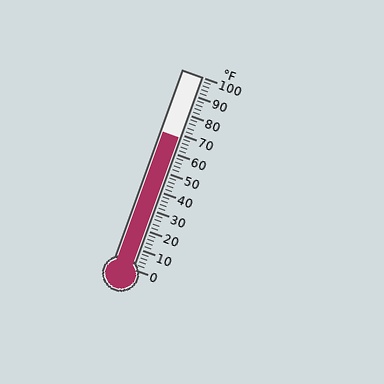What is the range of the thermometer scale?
The thermometer scale ranges from 0°F to 100°F.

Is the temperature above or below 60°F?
The temperature is above 60°F.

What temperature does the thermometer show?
The thermometer shows approximately 68°F.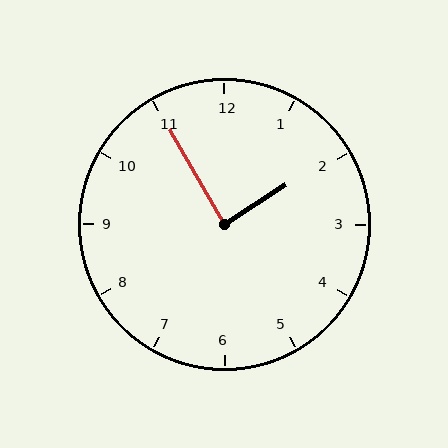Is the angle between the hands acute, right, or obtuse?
It is right.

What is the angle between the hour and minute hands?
Approximately 88 degrees.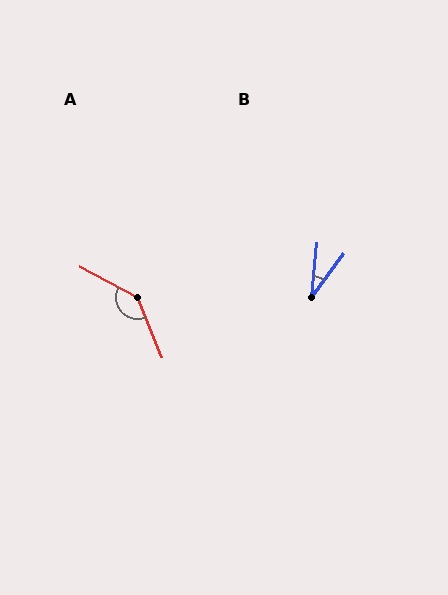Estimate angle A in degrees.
Approximately 141 degrees.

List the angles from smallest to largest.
B (31°), A (141°).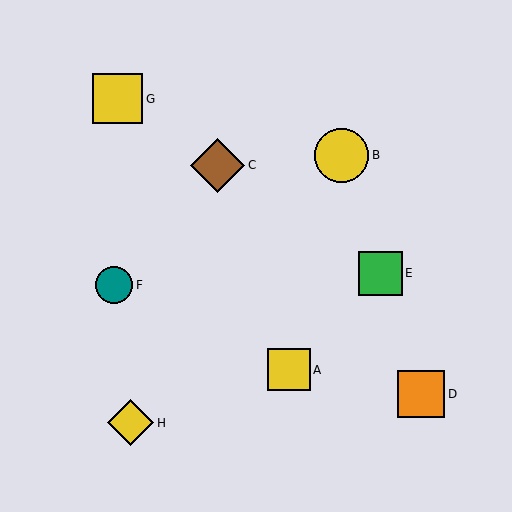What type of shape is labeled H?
Shape H is a yellow diamond.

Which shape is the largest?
The brown diamond (labeled C) is the largest.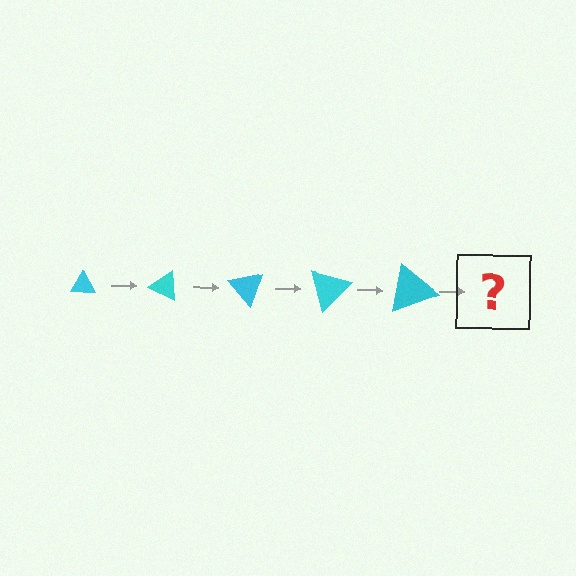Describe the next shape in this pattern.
It should be a triangle, larger than the previous one and rotated 125 degrees from the start.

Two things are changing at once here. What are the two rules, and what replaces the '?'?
The two rules are that the triangle grows larger each step and it rotates 25 degrees each step. The '?' should be a triangle, larger than the previous one and rotated 125 degrees from the start.